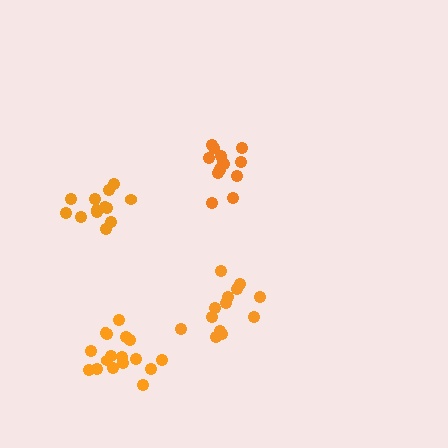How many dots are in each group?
Group 1: 13 dots, Group 2: 14 dots, Group 3: 17 dots, Group 4: 13 dots (57 total).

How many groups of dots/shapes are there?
There are 4 groups.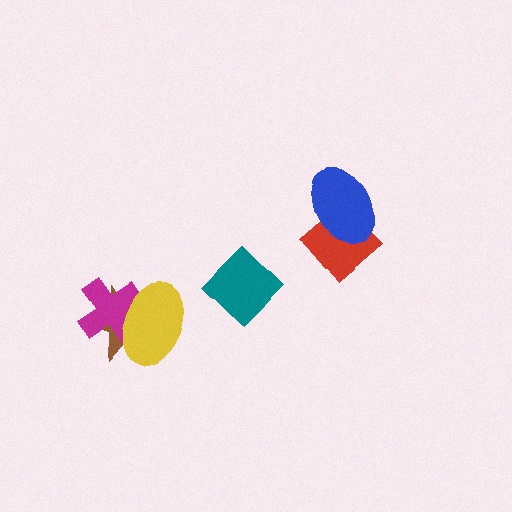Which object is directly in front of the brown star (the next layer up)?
The magenta cross is directly in front of the brown star.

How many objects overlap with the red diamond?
1 object overlaps with the red diamond.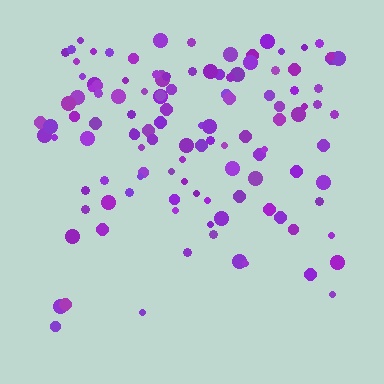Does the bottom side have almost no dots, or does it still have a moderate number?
Still a moderate number, just noticeably fewer than the top.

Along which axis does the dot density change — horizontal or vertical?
Vertical.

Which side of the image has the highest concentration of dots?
The top.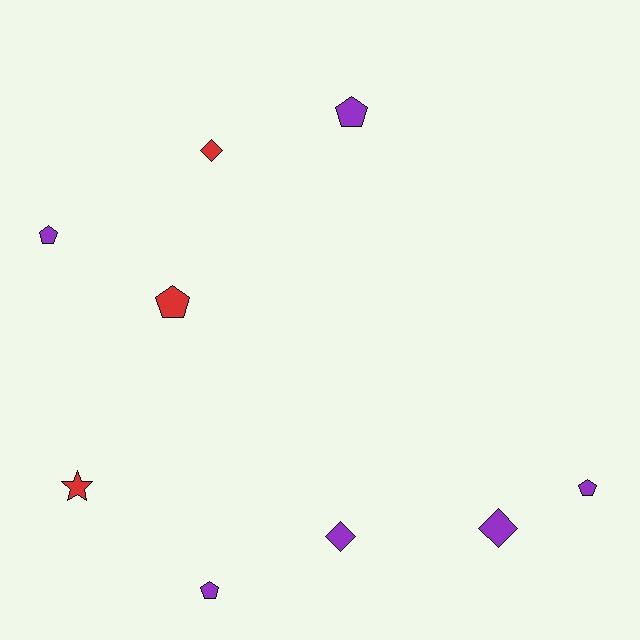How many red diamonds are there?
There is 1 red diamond.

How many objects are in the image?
There are 9 objects.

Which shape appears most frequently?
Pentagon, with 5 objects.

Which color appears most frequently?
Purple, with 6 objects.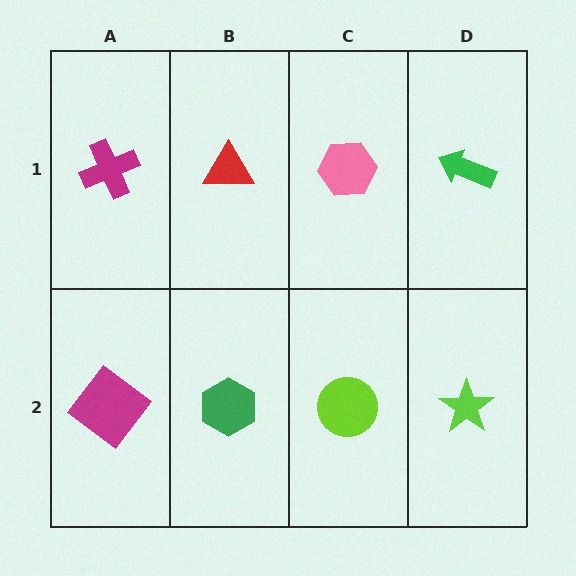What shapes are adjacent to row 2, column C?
A pink hexagon (row 1, column C), a green hexagon (row 2, column B), a lime star (row 2, column D).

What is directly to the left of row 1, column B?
A magenta cross.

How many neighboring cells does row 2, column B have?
3.